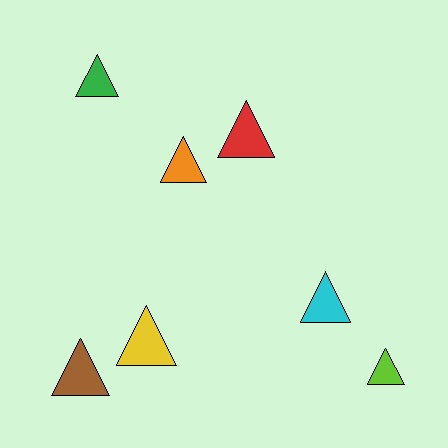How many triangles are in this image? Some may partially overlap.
There are 7 triangles.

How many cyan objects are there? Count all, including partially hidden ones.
There is 1 cyan object.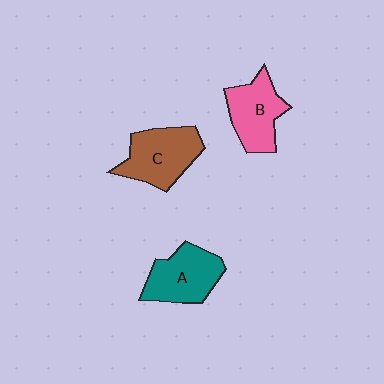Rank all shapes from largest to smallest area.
From largest to smallest: C (brown), A (teal), B (pink).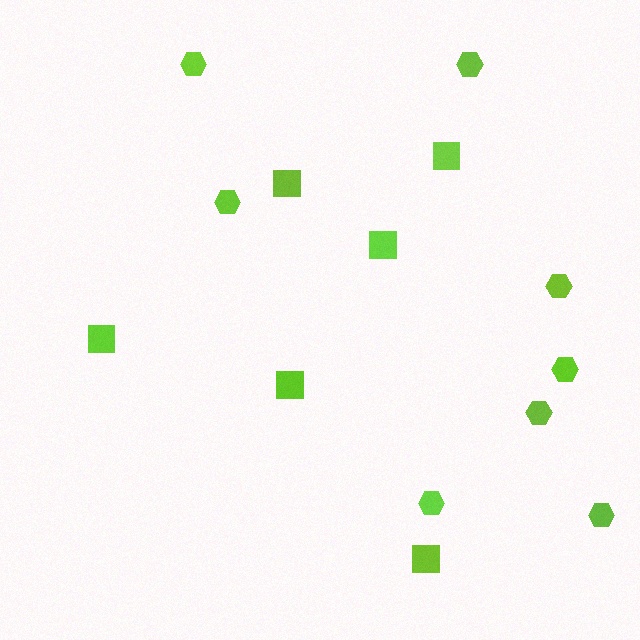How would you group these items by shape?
There are 2 groups: one group of hexagons (8) and one group of squares (6).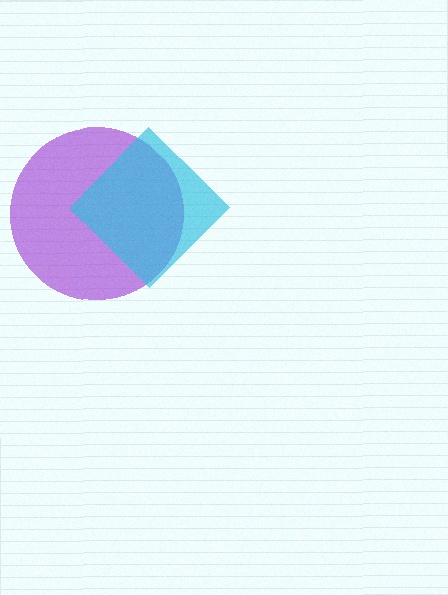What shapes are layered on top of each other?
The layered shapes are: a purple circle, a cyan diamond.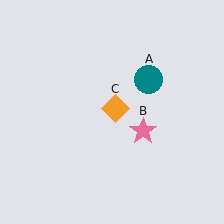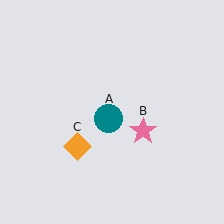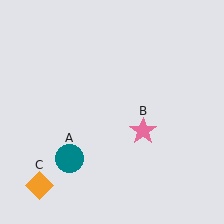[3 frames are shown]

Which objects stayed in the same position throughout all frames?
Pink star (object B) remained stationary.